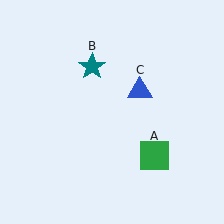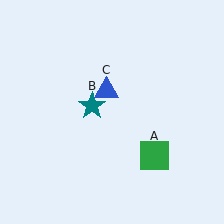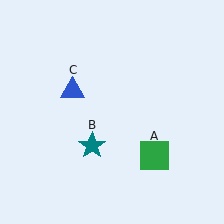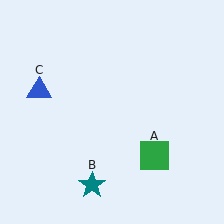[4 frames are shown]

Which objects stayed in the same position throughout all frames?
Green square (object A) remained stationary.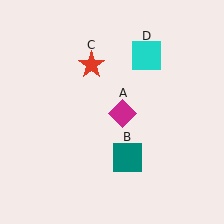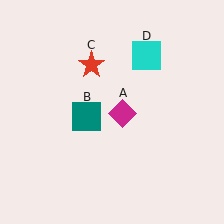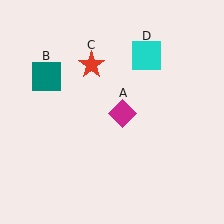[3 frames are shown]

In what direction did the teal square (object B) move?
The teal square (object B) moved up and to the left.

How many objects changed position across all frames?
1 object changed position: teal square (object B).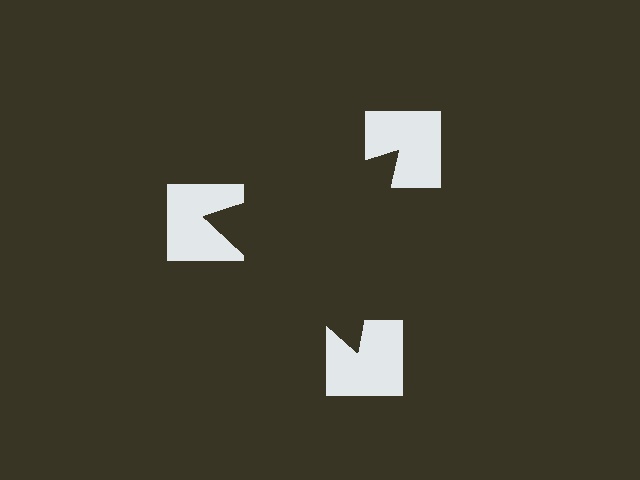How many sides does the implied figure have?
3 sides.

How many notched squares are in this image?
There are 3 — one at each vertex of the illusory triangle.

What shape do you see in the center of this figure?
An illusory triangle — its edges are inferred from the aligned wedge cuts in the notched squares, not physically drawn.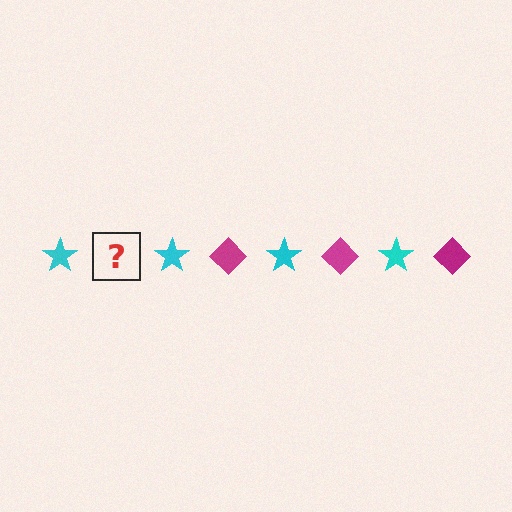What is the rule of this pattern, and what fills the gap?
The rule is that the pattern alternates between cyan star and magenta diamond. The gap should be filled with a magenta diamond.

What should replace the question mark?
The question mark should be replaced with a magenta diamond.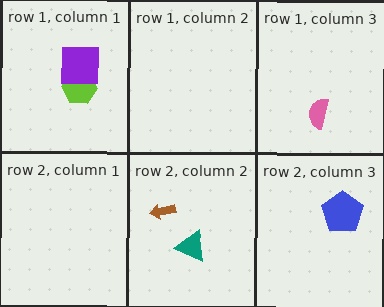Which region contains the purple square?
The row 1, column 1 region.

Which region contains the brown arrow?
The row 2, column 2 region.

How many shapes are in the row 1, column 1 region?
2.